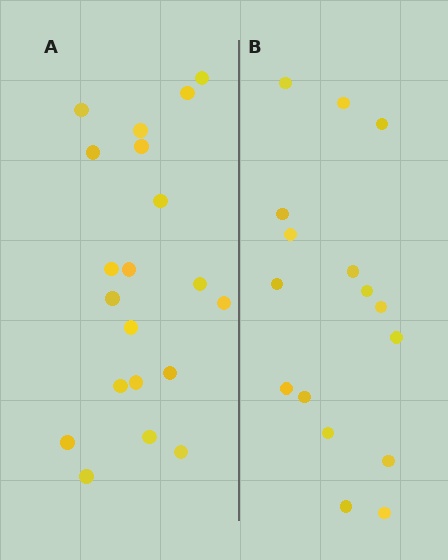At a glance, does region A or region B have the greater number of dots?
Region A (the left region) has more dots.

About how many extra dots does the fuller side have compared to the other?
Region A has about 4 more dots than region B.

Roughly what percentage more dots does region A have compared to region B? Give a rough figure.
About 25% more.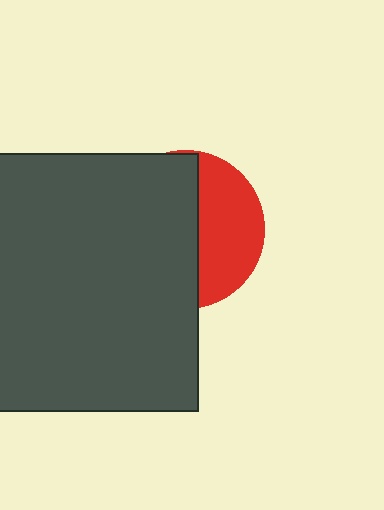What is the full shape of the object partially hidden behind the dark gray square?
The partially hidden object is a red circle.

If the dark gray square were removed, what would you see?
You would see the complete red circle.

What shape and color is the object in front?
The object in front is a dark gray square.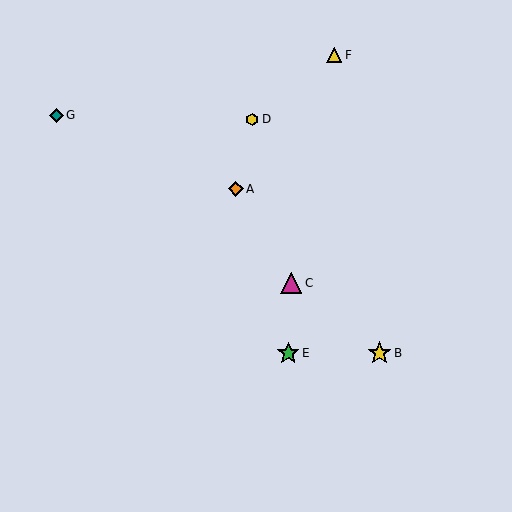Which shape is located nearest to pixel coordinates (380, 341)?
The yellow star (labeled B) at (380, 353) is nearest to that location.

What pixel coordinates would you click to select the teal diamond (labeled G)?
Click at (57, 115) to select the teal diamond G.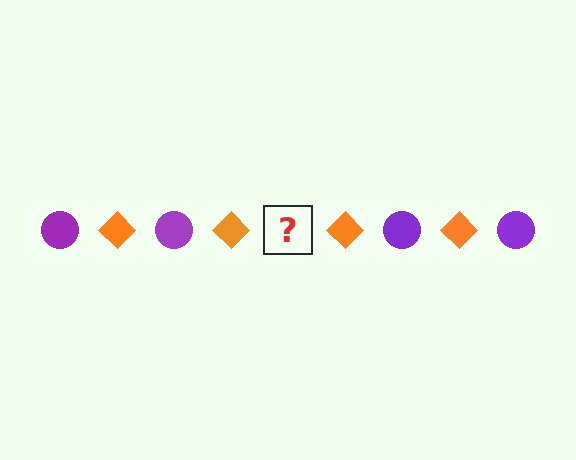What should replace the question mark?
The question mark should be replaced with a purple circle.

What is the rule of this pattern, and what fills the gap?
The rule is that the pattern alternates between purple circle and orange diamond. The gap should be filled with a purple circle.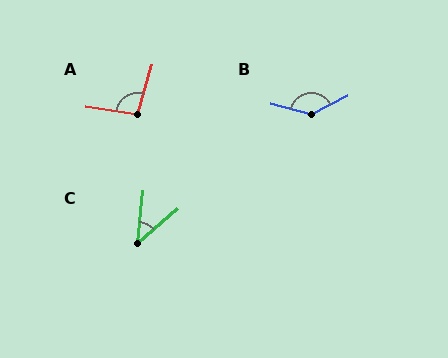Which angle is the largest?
B, at approximately 138 degrees.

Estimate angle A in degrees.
Approximately 98 degrees.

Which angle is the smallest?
C, at approximately 44 degrees.